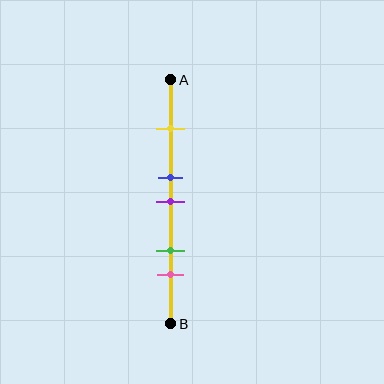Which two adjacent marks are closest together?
The blue and purple marks are the closest adjacent pair.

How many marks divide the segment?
There are 5 marks dividing the segment.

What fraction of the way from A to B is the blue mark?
The blue mark is approximately 40% (0.4) of the way from A to B.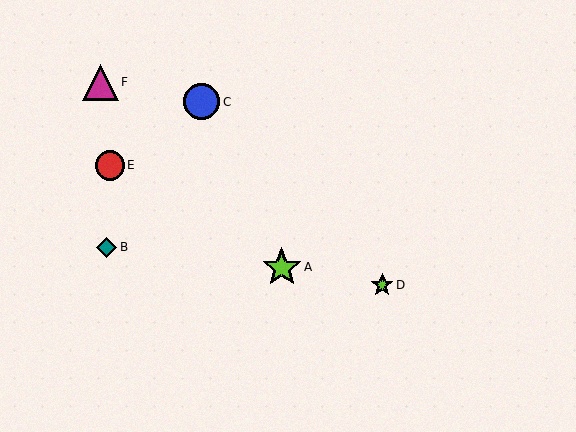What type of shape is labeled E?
Shape E is a red circle.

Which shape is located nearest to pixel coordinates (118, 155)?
The red circle (labeled E) at (110, 165) is nearest to that location.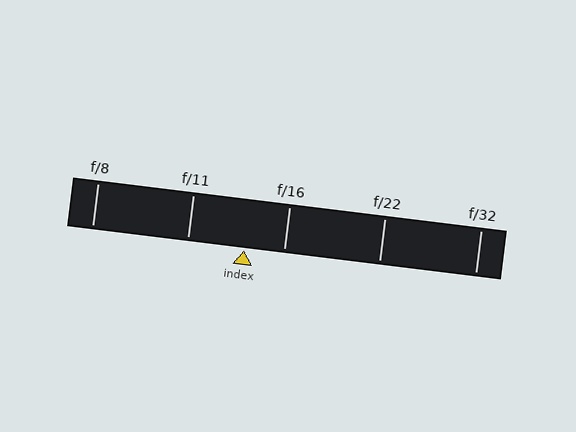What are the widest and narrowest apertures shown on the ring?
The widest aperture shown is f/8 and the narrowest is f/32.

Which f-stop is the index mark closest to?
The index mark is closest to f/16.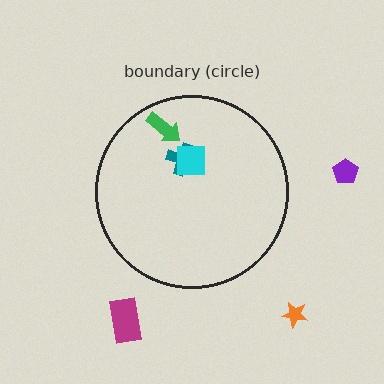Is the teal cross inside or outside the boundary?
Inside.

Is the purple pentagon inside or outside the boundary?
Outside.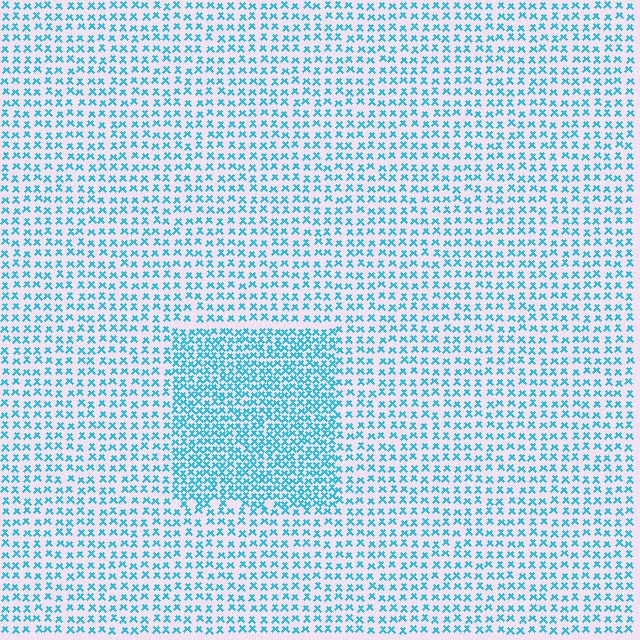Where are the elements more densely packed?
The elements are more densely packed inside the rectangle boundary.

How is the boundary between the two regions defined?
The boundary is defined by a change in element density (approximately 1.9x ratio). All elements are the same color, size, and shape.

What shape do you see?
I see a rectangle.